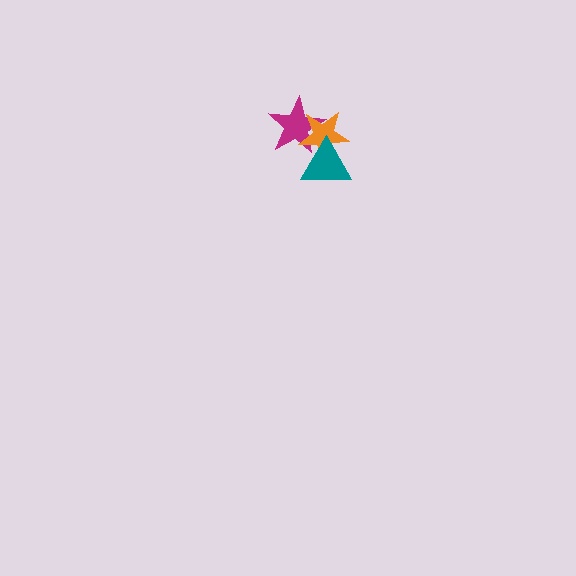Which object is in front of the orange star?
The teal triangle is in front of the orange star.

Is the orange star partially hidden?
Yes, it is partially covered by another shape.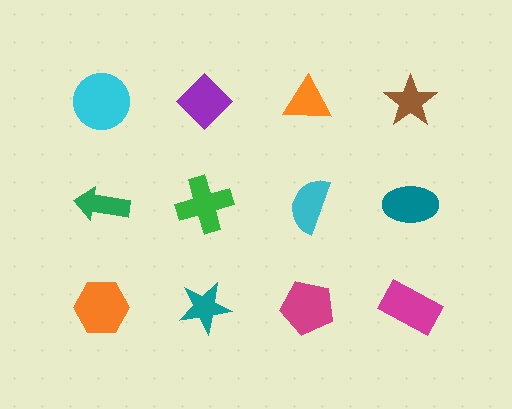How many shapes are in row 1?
4 shapes.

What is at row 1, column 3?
An orange triangle.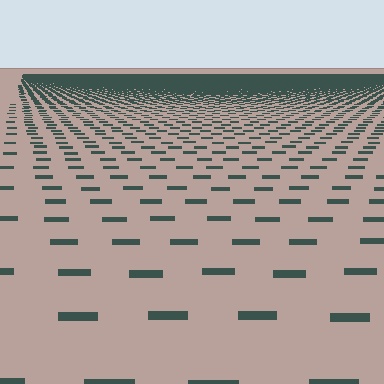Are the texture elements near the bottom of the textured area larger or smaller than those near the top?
Larger. Near the bottom, elements are closer to the viewer and appear at a bigger on-screen size.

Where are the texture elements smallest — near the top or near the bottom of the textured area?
Near the top.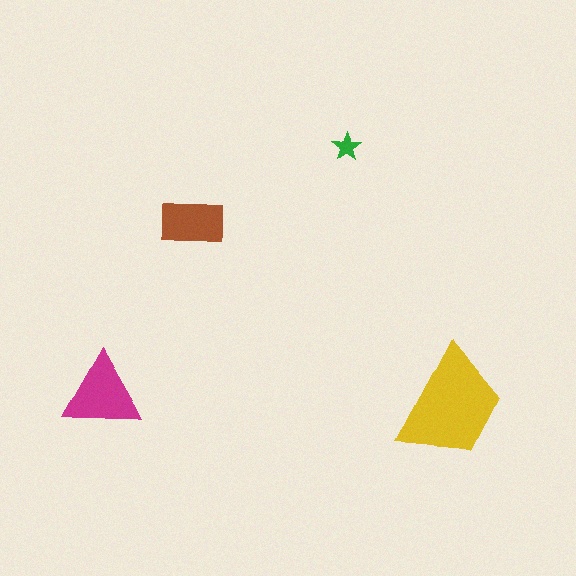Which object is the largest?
The yellow trapezoid.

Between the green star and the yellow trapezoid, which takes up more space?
The yellow trapezoid.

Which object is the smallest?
The green star.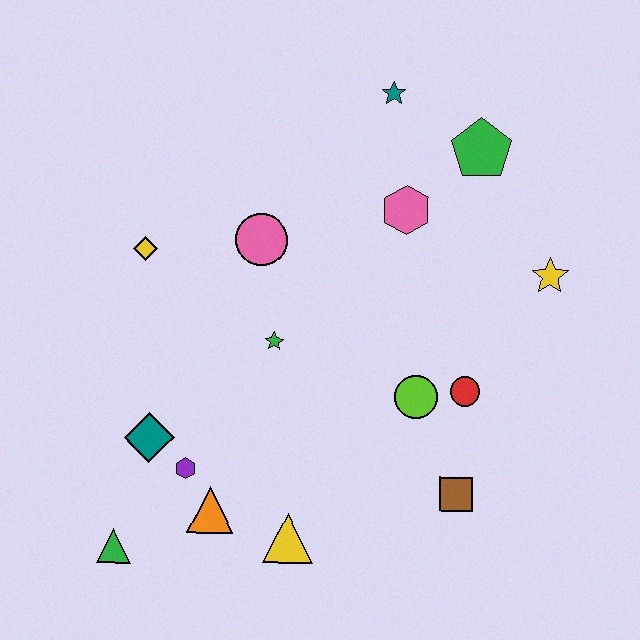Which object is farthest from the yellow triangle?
The teal star is farthest from the yellow triangle.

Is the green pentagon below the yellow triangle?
No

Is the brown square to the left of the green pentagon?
Yes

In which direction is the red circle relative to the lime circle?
The red circle is to the right of the lime circle.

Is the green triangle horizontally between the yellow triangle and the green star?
No